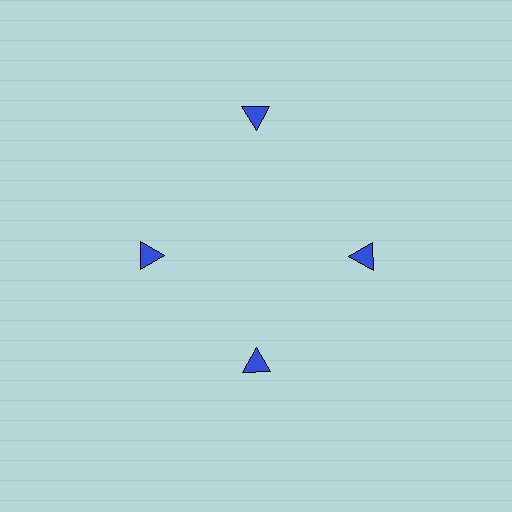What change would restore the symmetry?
The symmetry would be restored by moving it inward, back onto the ring so that all 4 triangles sit at equal angles and equal distance from the center.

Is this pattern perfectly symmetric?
No. The 4 blue triangles are arranged in a ring, but one element near the 12 o'clock position is pushed outward from the center, breaking the 4-fold rotational symmetry.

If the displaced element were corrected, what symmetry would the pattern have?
It would have 4-fold rotational symmetry — the pattern would map onto itself every 90 degrees.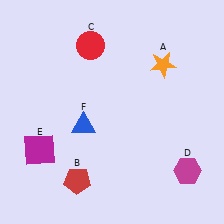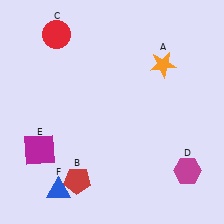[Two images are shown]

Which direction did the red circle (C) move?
The red circle (C) moved left.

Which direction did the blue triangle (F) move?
The blue triangle (F) moved down.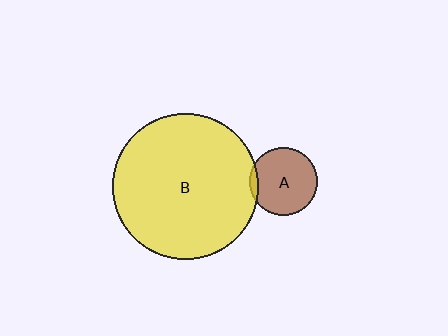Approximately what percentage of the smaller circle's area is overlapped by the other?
Approximately 5%.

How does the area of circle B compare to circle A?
Approximately 4.6 times.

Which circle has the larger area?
Circle B (yellow).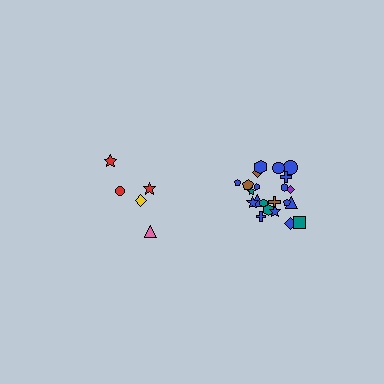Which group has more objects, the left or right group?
The right group.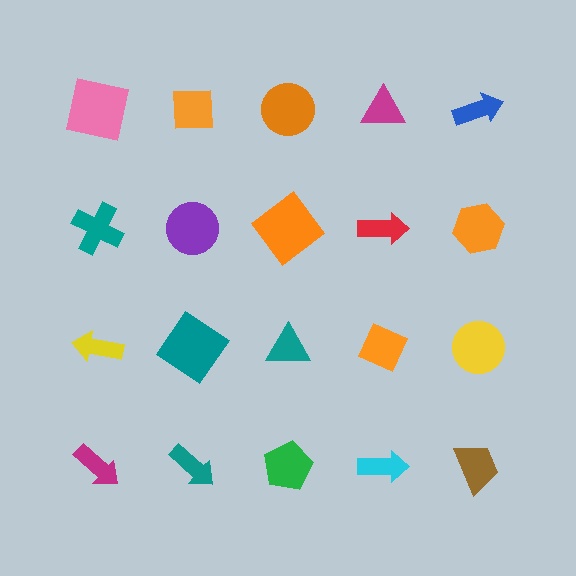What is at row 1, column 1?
A pink square.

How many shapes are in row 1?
5 shapes.